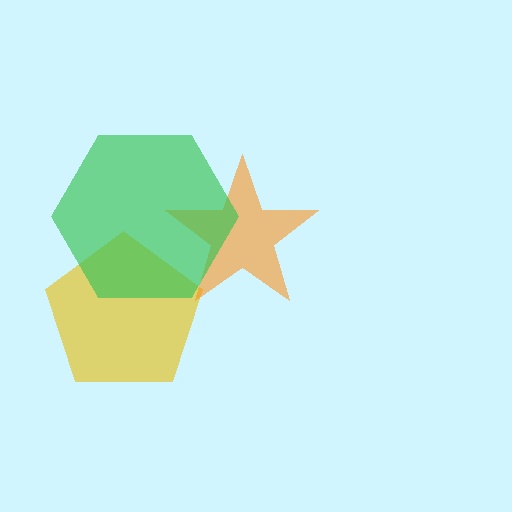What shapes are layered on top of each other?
The layered shapes are: a yellow pentagon, an orange star, a green hexagon.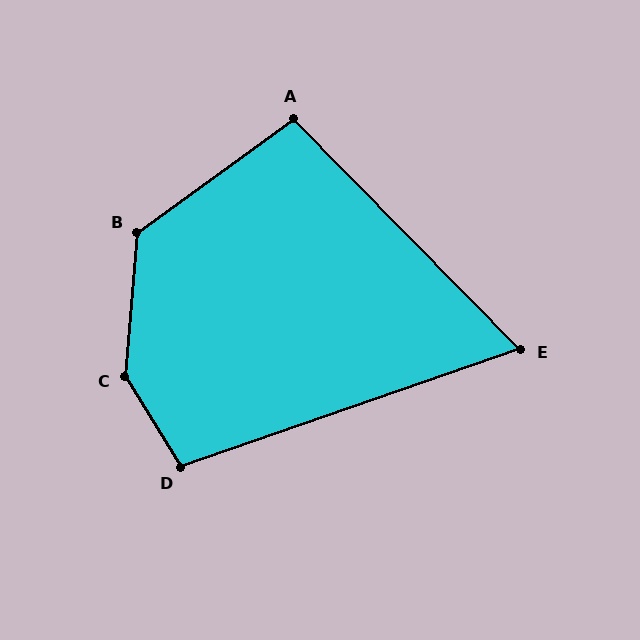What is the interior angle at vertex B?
Approximately 131 degrees (obtuse).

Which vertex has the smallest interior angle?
E, at approximately 65 degrees.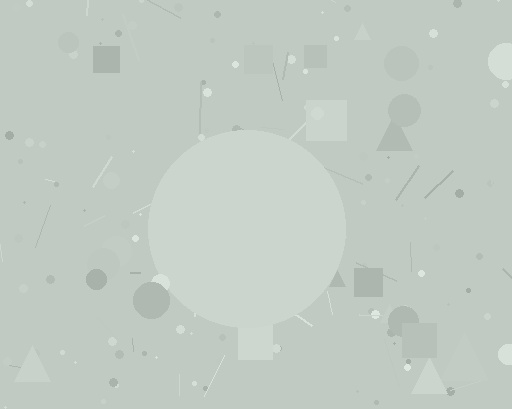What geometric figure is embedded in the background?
A circle is embedded in the background.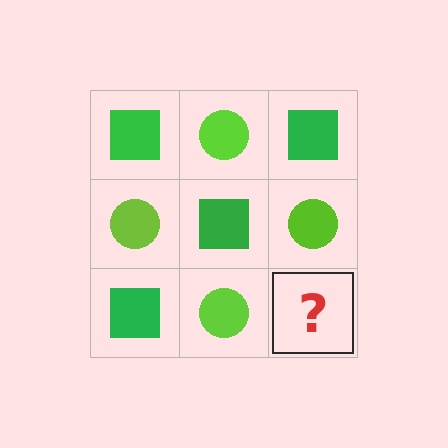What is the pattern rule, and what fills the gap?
The rule is that it alternates green square and lime circle in a checkerboard pattern. The gap should be filled with a green square.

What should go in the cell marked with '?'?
The missing cell should contain a green square.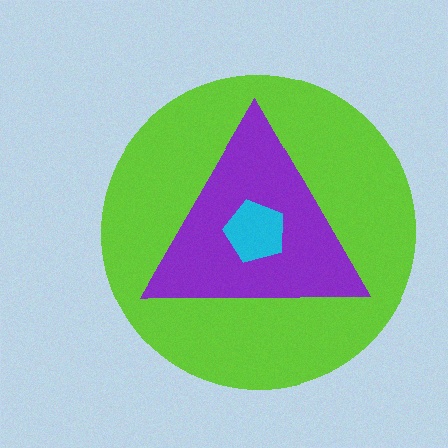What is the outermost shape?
The lime circle.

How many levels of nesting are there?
3.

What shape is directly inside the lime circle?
The purple triangle.